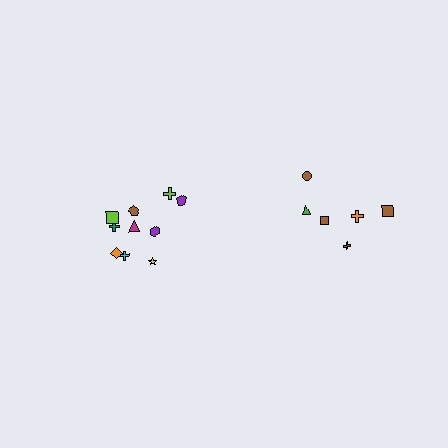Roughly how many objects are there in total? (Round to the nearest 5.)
Roughly 15 objects in total.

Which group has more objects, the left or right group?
The left group.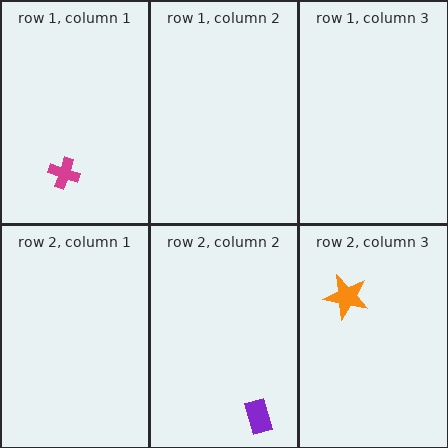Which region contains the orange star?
The row 2, column 3 region.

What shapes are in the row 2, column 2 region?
The purple rectangle.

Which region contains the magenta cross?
The row 1, column 1 region.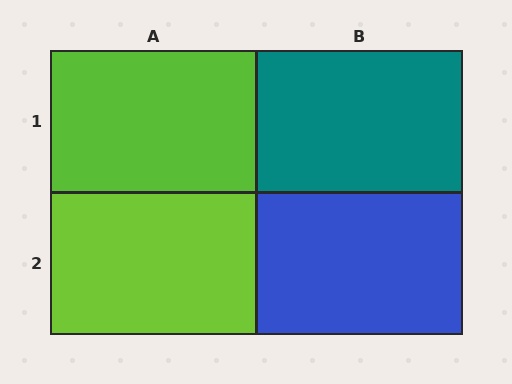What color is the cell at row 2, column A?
Lime.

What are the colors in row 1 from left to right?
Lime, teal.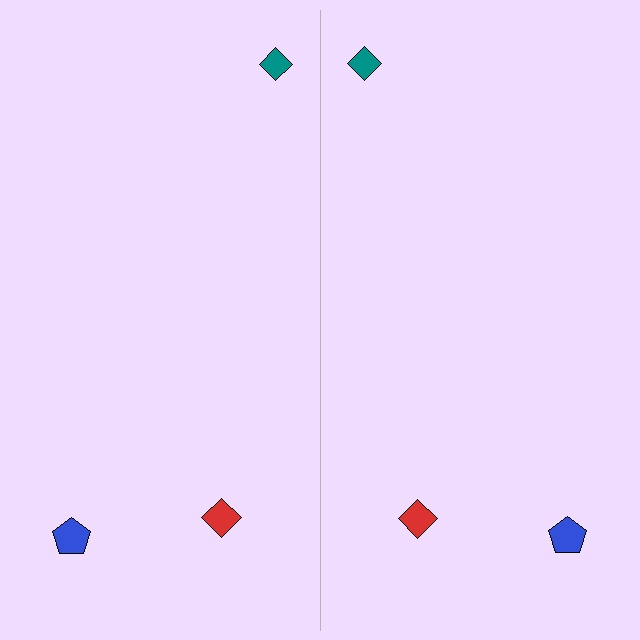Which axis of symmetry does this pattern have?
The pattern has a vertical axis of symmetry running through the center of the image.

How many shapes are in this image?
There are 6 shapes in this image.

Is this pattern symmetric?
Yes, this pattern has bilateral (reflection) symmetry.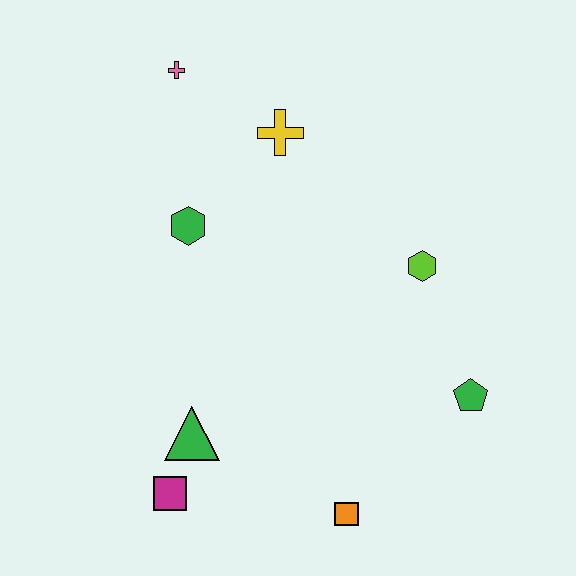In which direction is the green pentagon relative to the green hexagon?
The green pentagon is to the right of the green hexagon.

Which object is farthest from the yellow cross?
The orange square is farthest from the yellow cross.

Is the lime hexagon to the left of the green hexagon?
No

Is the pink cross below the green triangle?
No